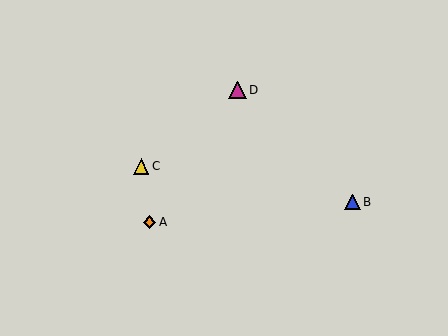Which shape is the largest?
The magenta triangle (labeled D) is the largest.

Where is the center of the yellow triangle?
The center of the yellow triangle is at (141, 166).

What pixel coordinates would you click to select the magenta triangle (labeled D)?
Click at (238, 90) to select the magenta triangle D.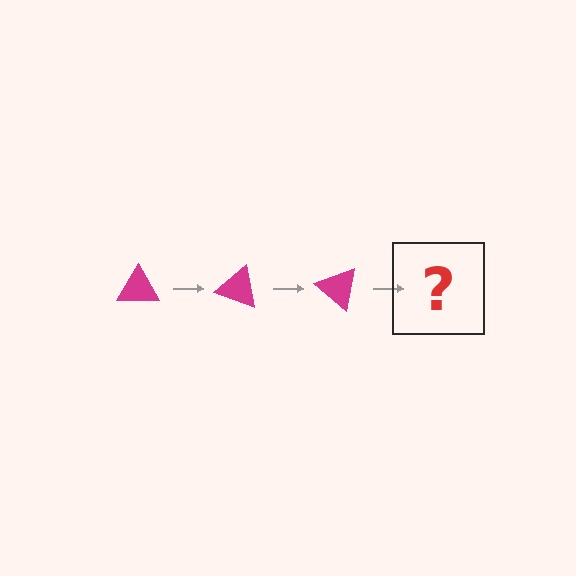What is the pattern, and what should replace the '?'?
The pattern is that the triangle rotates 20 degrees each step. The '?' should be a magenta triangle rotated 60 degrees.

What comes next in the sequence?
The next element should be a magenta triangle rotated 60 degrees.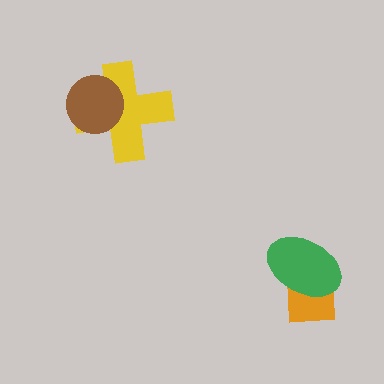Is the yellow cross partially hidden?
Yes, it is partially covered by another shape.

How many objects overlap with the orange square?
1 object overlaps with the orange square.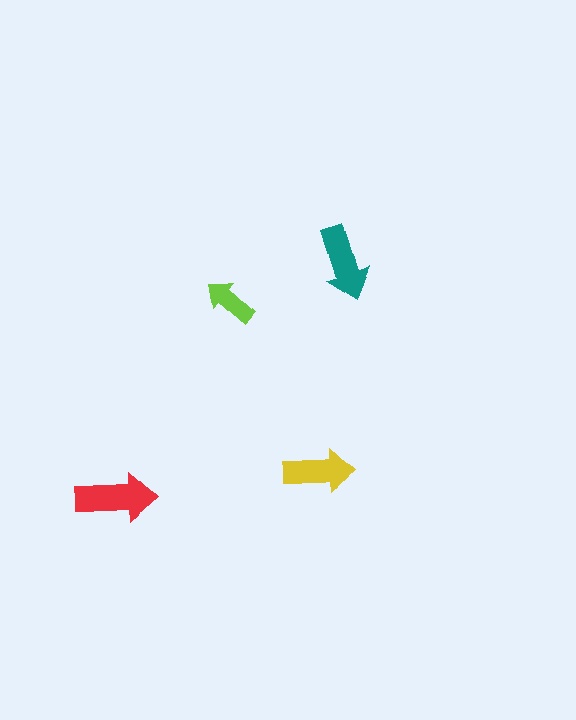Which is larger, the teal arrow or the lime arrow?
The teal one.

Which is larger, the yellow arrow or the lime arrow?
The yellow one.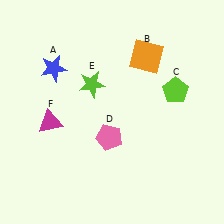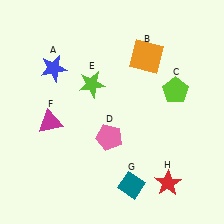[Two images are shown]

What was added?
A teal diamond (G), a red star (H) were added in Image 2.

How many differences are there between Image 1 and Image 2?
There are 2 differences between the two images.